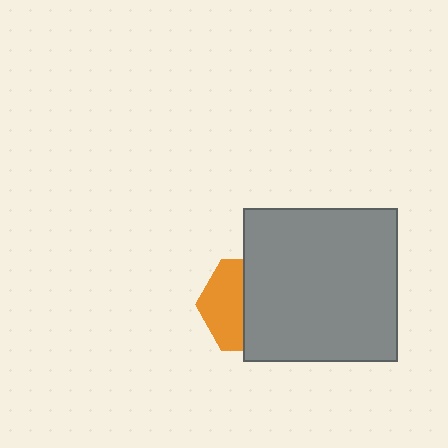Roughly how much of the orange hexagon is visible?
A small part of it is visible (roughly 44%).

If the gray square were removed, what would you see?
You would see the complete orange hexagon.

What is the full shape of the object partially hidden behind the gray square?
The partially hidden object is an orange hexagon.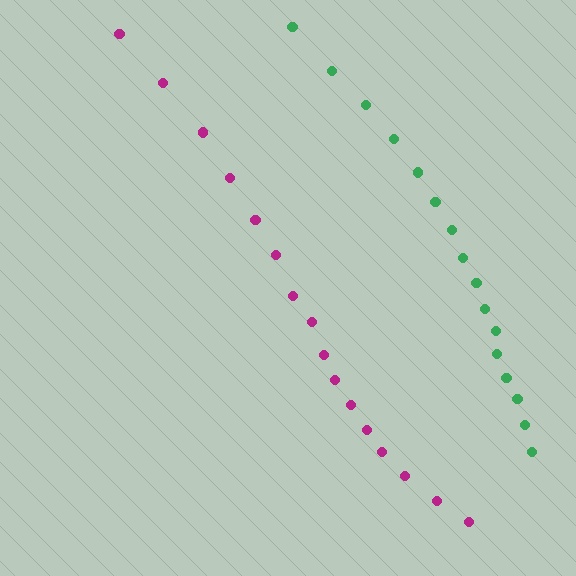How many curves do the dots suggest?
There are 2 distinct paths.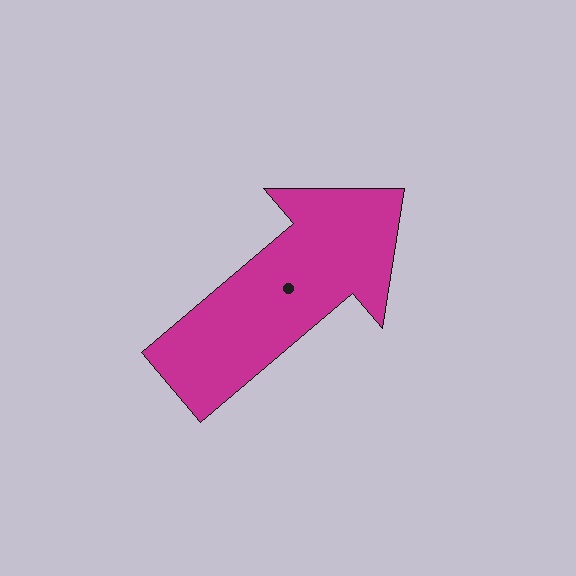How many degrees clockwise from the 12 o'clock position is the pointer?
Approximately 50 degrees.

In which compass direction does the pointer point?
Northeast.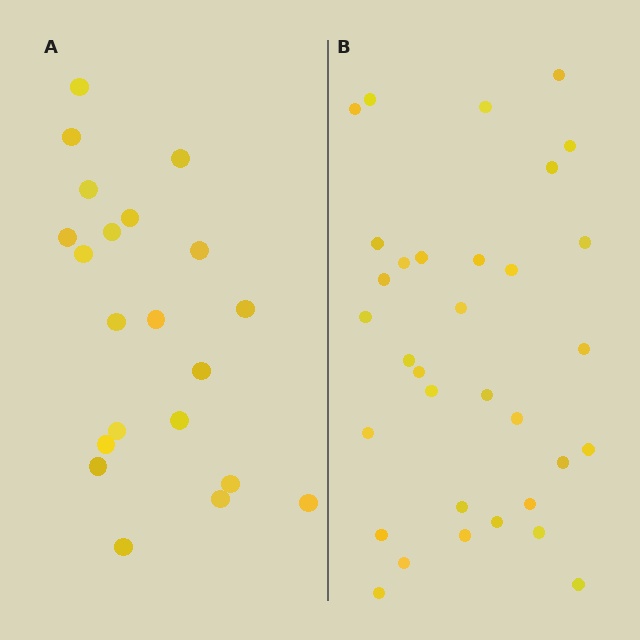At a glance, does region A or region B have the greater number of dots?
Region B (the right region) has more dots.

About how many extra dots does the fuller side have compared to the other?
Region B has roughly 12 or so more dots than region A.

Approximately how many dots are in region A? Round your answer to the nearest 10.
About 20 dots. (The exact count is 21, which rounds to 20.)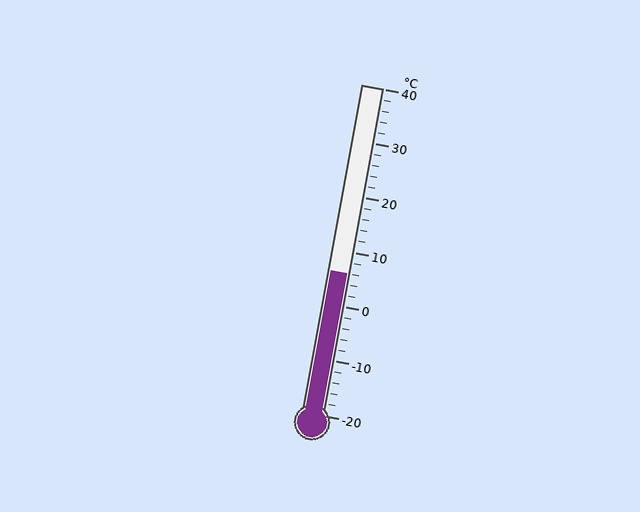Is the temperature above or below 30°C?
The temperature is below 30°C.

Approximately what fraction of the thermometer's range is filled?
The thermometer is filled to approximately 45% of its range.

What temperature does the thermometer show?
The thermometer shows approximately 6°C.